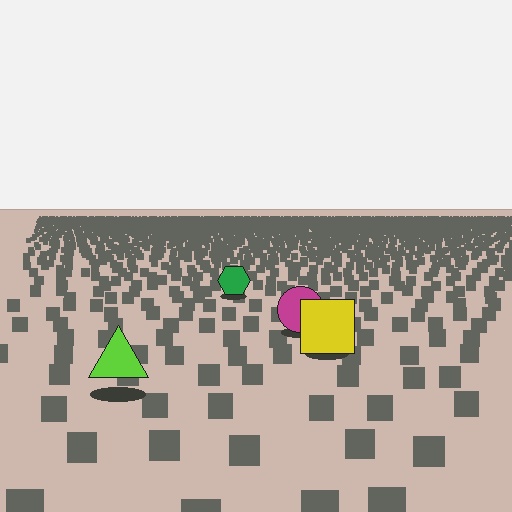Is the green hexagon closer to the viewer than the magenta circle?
No. The magenta circle is closer — you can tell from the texture gradient: the ground texture is coarser near it.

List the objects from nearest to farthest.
From nearest to farthest: the lime triangle, the yellow square, the magenta circle, the green hexagon.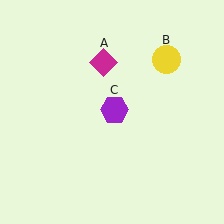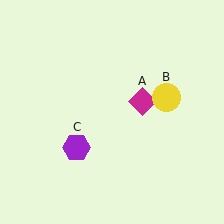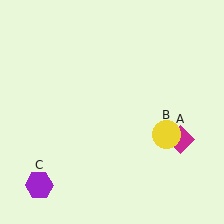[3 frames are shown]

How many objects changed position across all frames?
3 objects changed position: magenta diamond (object A), yellow circle (object B), purple hexagon (object C).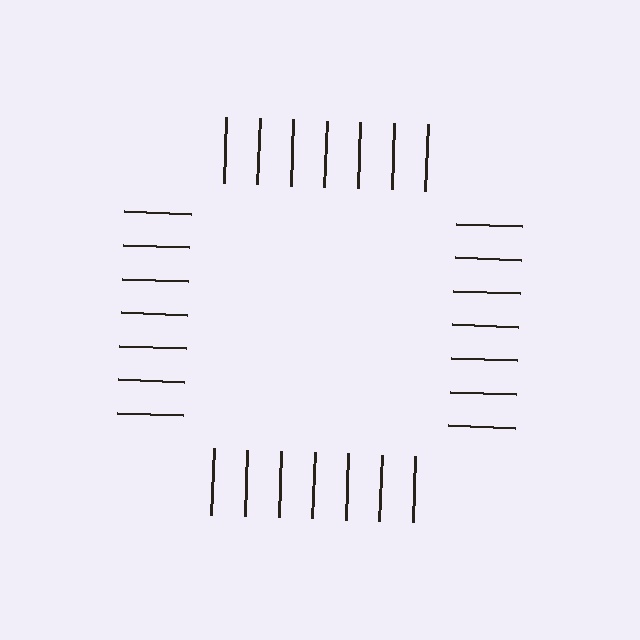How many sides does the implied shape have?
4 sides — the line-ends trace a square.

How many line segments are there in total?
28 — 7 along each of the 4 edges.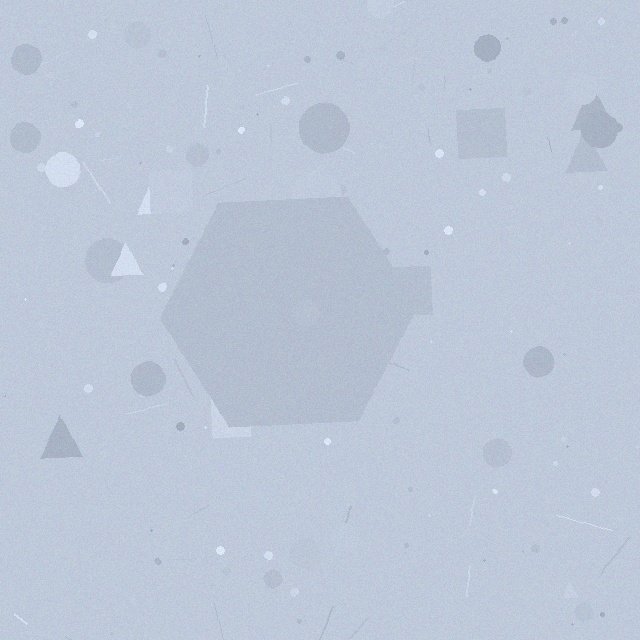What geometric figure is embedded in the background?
A hexagon is embedded in the background.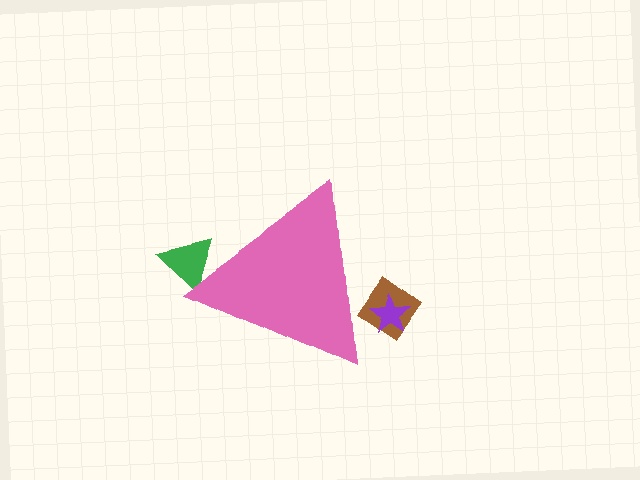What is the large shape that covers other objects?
A pink triangle.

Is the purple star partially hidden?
Yes, the purple star is partially hidden behind the pink triangle.